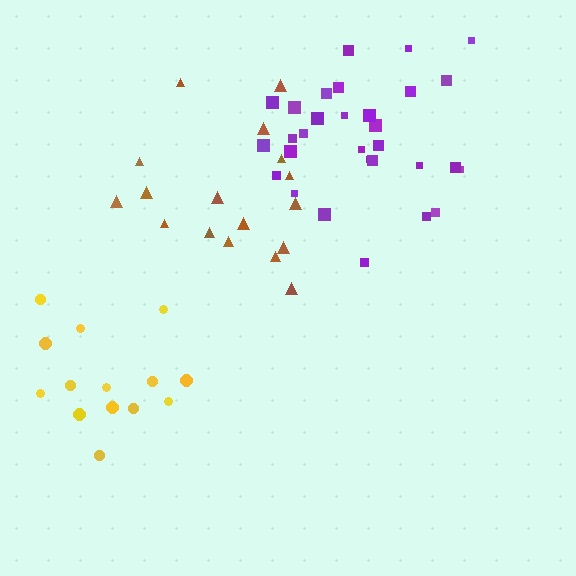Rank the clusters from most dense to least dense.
purple, yellow, brown.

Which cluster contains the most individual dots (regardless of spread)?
Purple (30).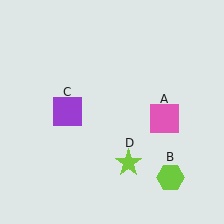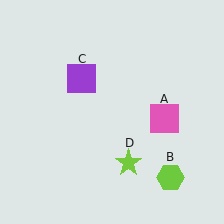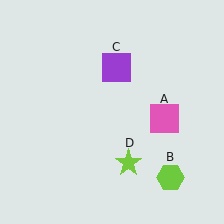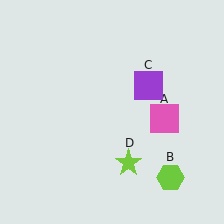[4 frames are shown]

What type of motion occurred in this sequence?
The purple square (object C) rotated clockwise around the center of the scene.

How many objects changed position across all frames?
1 object changed position: purple square (object C).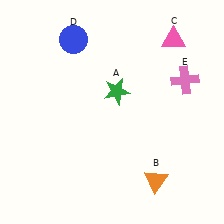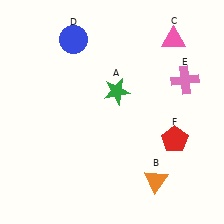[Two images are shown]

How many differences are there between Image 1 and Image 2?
There is 1 difference between the two images.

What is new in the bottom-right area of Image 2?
A red pentagon (F) was added in the bottom-right area of Image 2.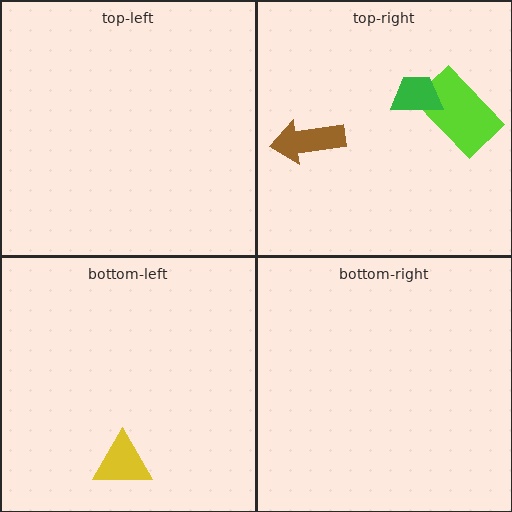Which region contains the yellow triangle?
The bottom-left region.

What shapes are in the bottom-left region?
The yellow triangle.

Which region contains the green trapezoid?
The top-right region.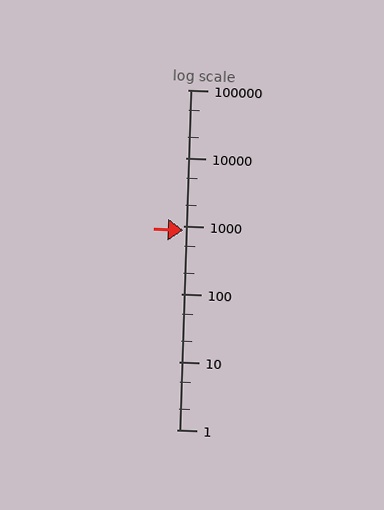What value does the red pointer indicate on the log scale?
The pointer indicates approximately 860.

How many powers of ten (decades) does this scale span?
The scale spans 5 decades, from 1 to 100000.